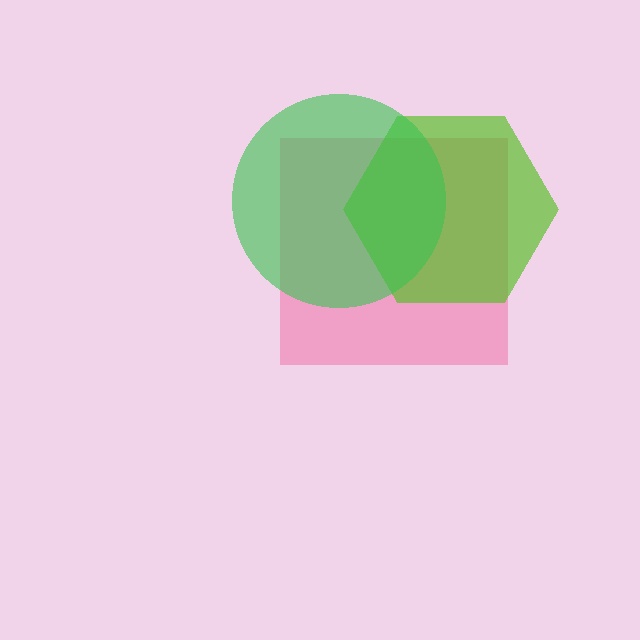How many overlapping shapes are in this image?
There are 3 overlapping shapes in the image.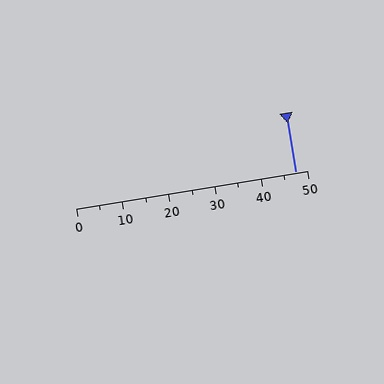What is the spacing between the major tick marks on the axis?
The major ticks are spaced 10 apart.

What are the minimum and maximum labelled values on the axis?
The axis runs from 0 to 50.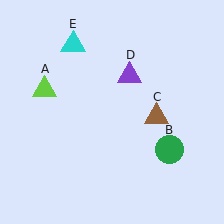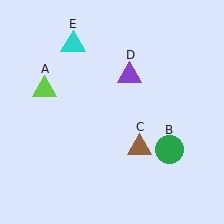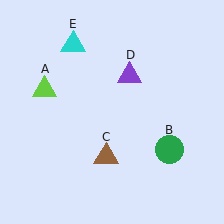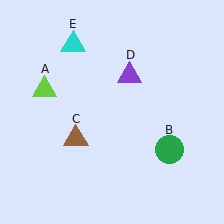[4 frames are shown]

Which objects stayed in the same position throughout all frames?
Lime triangle (object A) and green circle (object B) and purple triangle (object D) and cyan triangle (object E) remained stationary.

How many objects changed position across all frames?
1 object changed position: brown triangle (object C).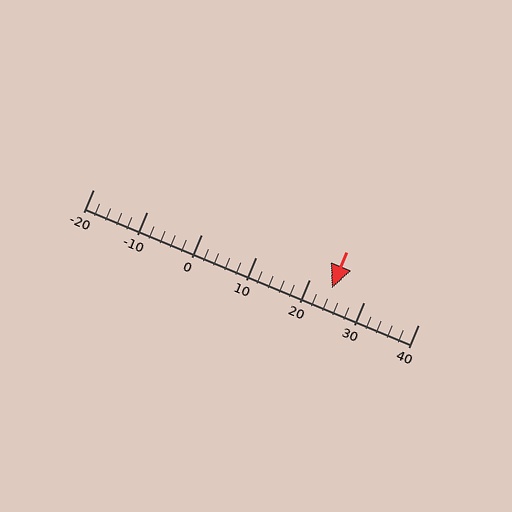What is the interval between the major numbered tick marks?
The major tick marks are spaced 10 units apart.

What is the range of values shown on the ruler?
The ruler shows values from -20 to 40.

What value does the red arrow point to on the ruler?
The red arrow points to approximately 24.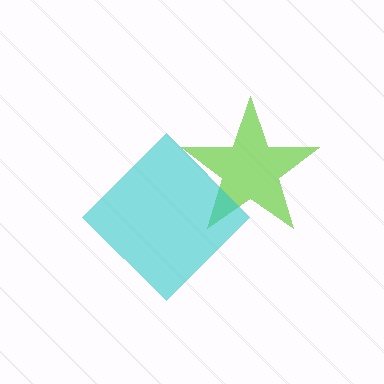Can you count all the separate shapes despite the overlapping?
Yes, there are 2 separate shapes.